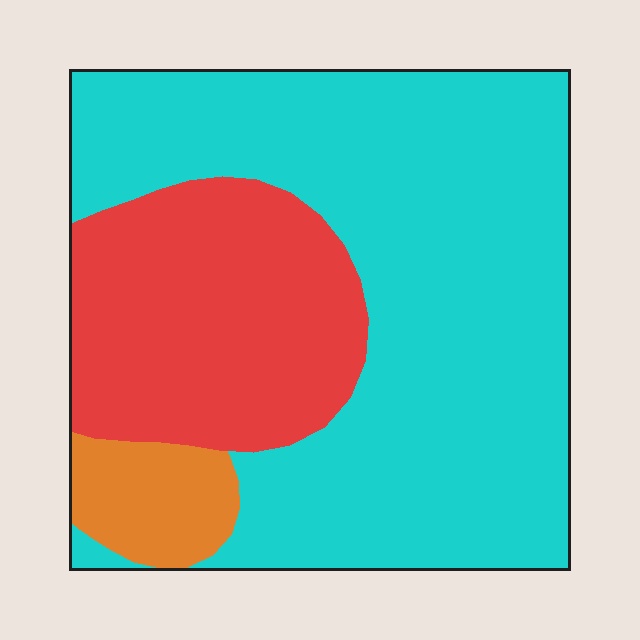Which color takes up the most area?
Cyan, at roughly 65%.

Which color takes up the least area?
Orange, at roughly 5%.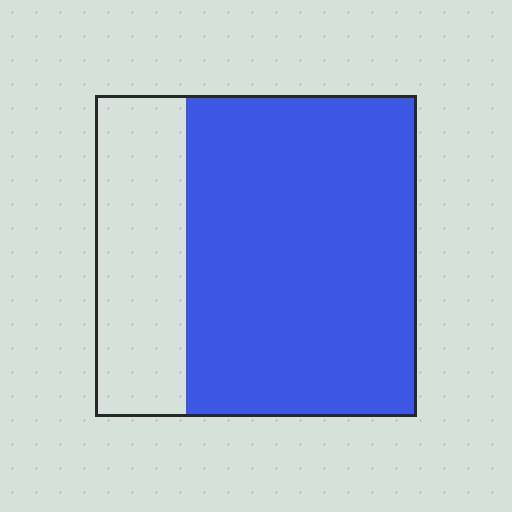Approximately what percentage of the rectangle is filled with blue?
Approximately 70%.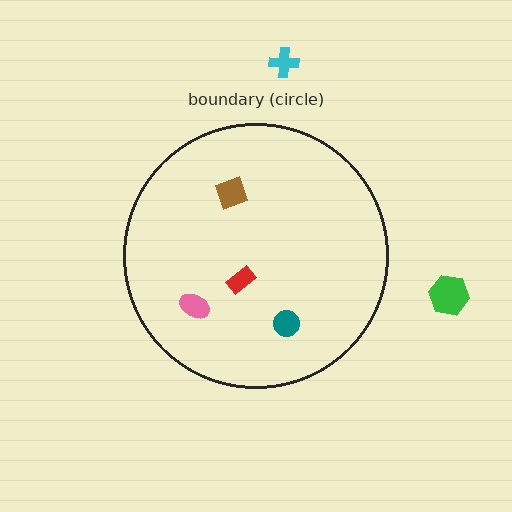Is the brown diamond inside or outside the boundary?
Inside.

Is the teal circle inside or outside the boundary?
Inside.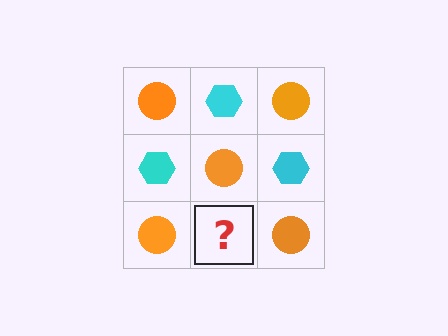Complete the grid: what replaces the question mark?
The question mark should be replaced with a cyan hexagon.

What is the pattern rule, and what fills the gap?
The rule is that it alternates orange circle and cyan hexagon in a checkerboard pattern. The gap should be filled with a cyan hexagon.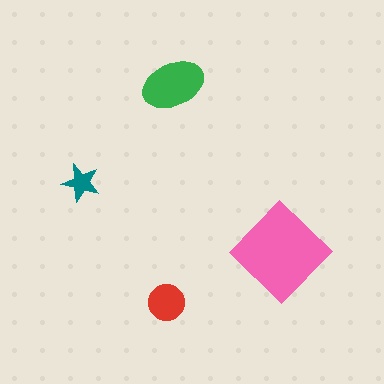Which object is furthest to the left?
The teal star is leftmost.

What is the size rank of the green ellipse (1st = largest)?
2nd.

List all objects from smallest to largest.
The teal star, the red circle, the green ellipse, the pink diamond.